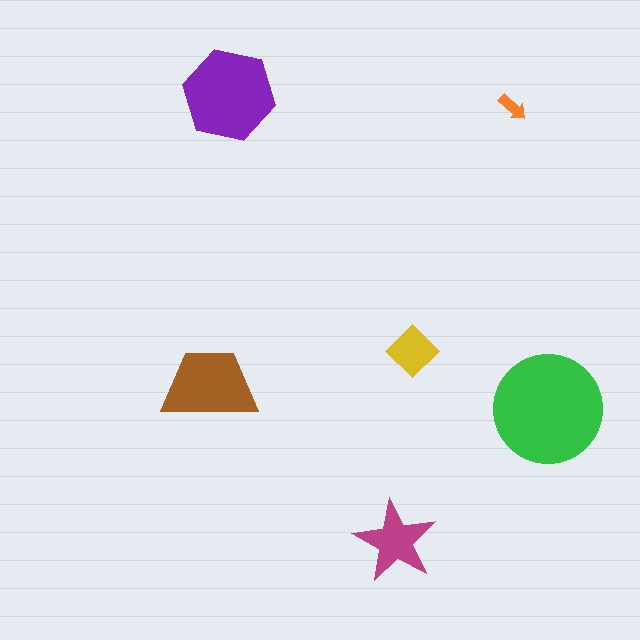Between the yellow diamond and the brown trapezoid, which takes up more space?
The brown trapezoid.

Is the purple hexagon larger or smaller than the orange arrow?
Larger.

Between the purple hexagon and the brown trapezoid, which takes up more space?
The purple hexagon.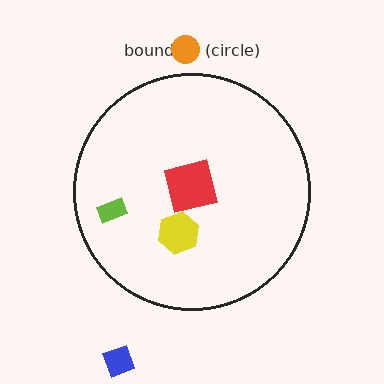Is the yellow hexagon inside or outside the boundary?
Inside.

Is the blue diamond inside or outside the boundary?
Outside.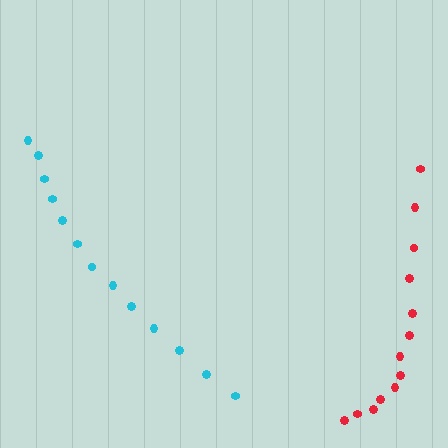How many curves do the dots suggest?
There are 2 distinct paths.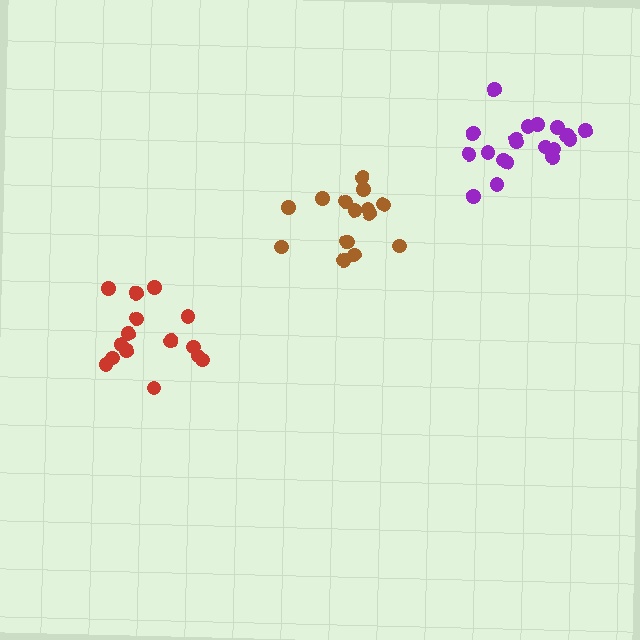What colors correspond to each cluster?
The clusters are colored: brown, red, purple.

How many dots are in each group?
Group 1: 15 dots, Group 2: 15 dots, Group 3: 19 dots (49 total).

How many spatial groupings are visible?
There are 3 spatial groupings.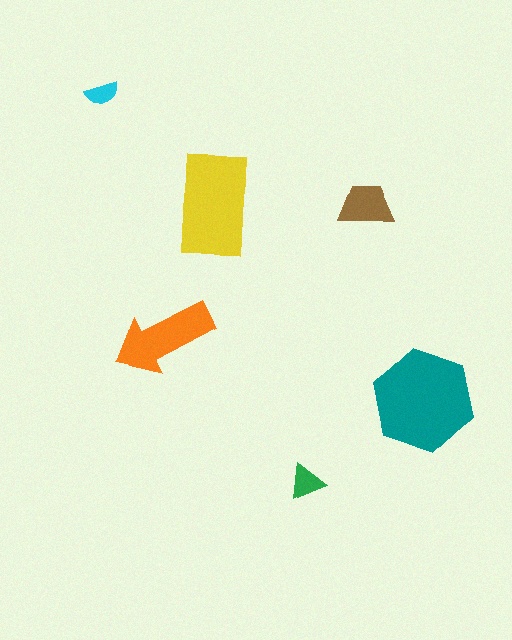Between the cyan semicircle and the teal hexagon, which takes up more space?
The teal hexagon.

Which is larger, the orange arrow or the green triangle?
The orange arrow.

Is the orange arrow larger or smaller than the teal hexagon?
Smaller.